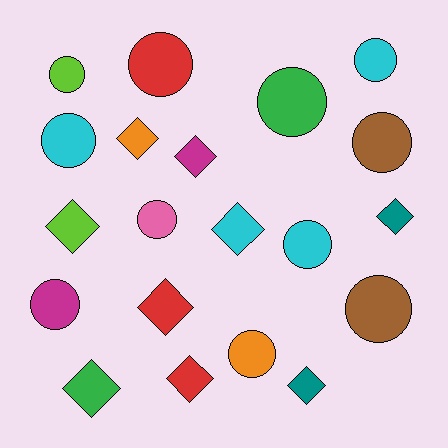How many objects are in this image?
There are 20 objects.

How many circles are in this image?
There are 11 circles.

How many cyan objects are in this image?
There are 4 cyan objects.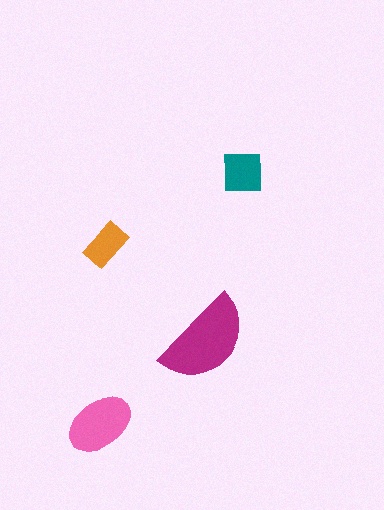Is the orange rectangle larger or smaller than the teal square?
Smaller.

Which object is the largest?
The magenta semicircle.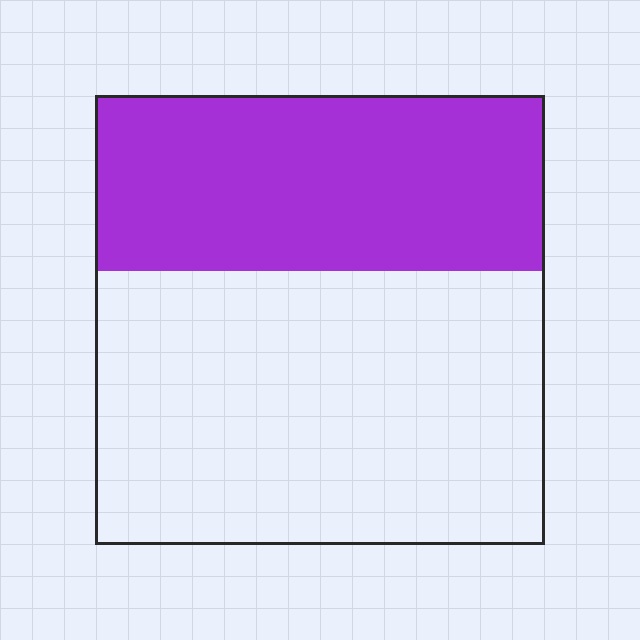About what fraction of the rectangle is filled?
About two fifths (2/5).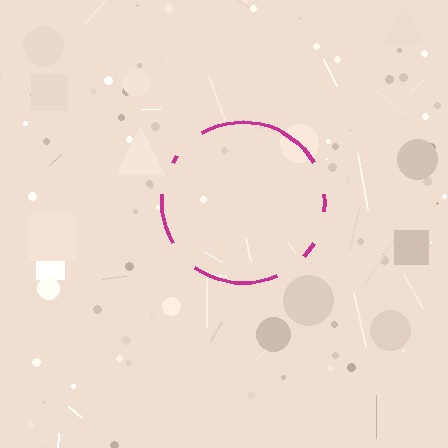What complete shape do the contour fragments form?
The contour fragments form a circle.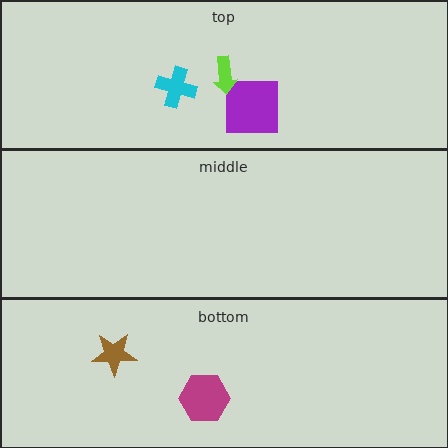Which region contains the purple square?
The top region.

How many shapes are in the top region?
3.